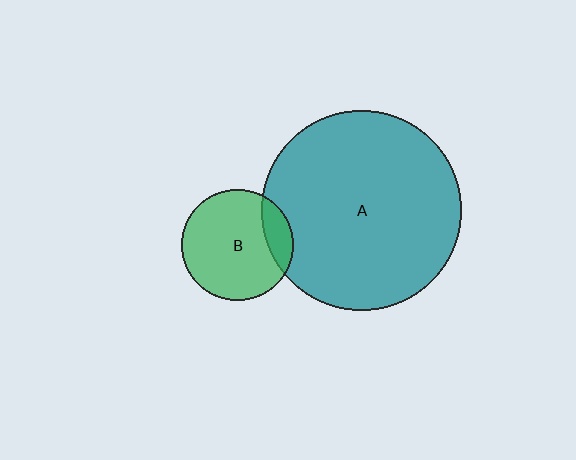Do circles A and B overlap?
Yes.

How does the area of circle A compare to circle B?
Approximately 3.2 times.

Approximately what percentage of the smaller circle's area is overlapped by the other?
Approximately 15%.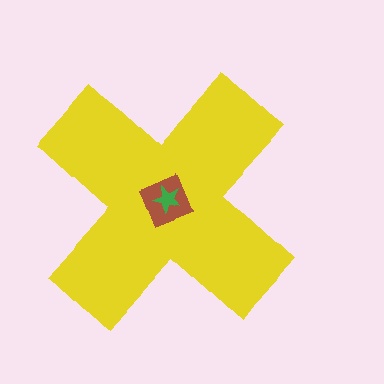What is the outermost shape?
The yellow cross.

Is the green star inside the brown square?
Yes.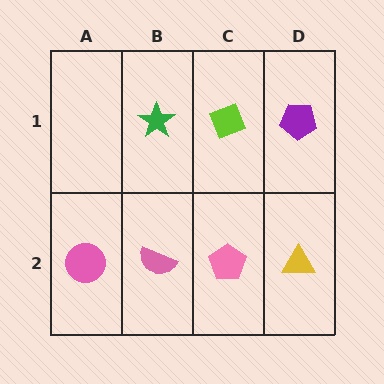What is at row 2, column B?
A pink semicircle.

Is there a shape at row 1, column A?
No, that cell is empty.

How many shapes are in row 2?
4 shapes.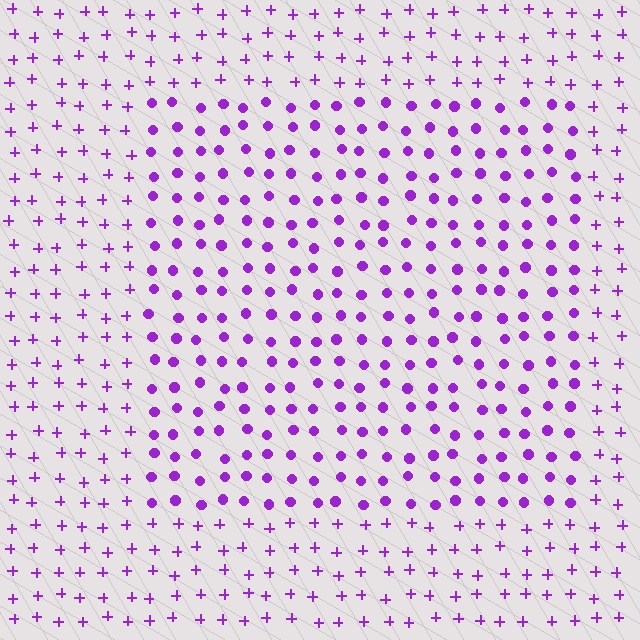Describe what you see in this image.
The image is filled with small purple elements arranged in a uniform grid. A rectangle-shaped region contains circles, while the surrounding area contains plus signs. The boundary is defined purely by the change in element shape.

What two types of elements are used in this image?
The image uses circles inside the rectangle region and plus signs outside it.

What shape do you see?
I see a rectangle.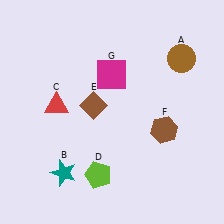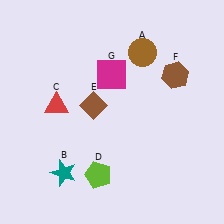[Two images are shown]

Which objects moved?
The objects that moved are: the brown circle (A), the brown hexagon (F).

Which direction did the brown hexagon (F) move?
The brown hexagon (F) moved up.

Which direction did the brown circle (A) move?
The brown circle (A) moved left.